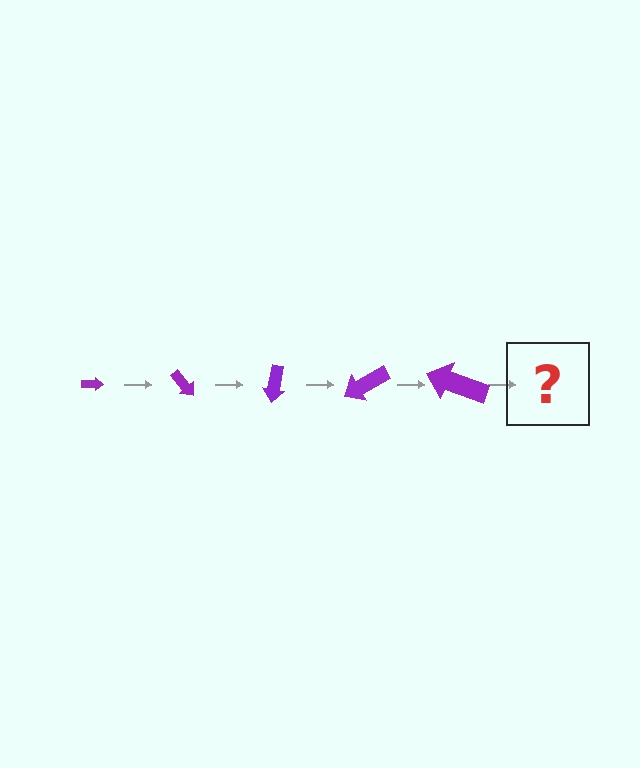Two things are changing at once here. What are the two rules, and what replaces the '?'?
The two rules are that the arrow grows larger each step and it rotates 50 degrees each step. The '?' should be an arrow, larger than the previous one and rotated 250 degrees from the start.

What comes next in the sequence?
The next element should be an arrow, larger than the previous one and rotated 250 degrees from the start.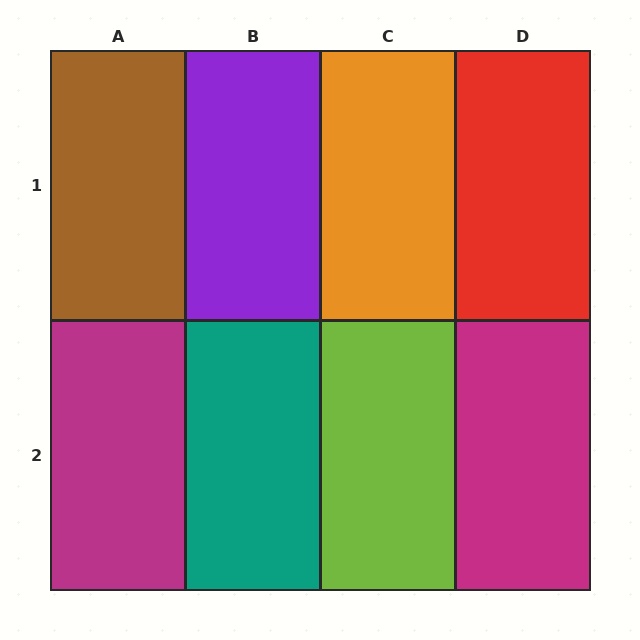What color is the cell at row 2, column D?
Magenta.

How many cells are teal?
1 cell is teal.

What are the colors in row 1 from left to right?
Brown, purple, orange, red.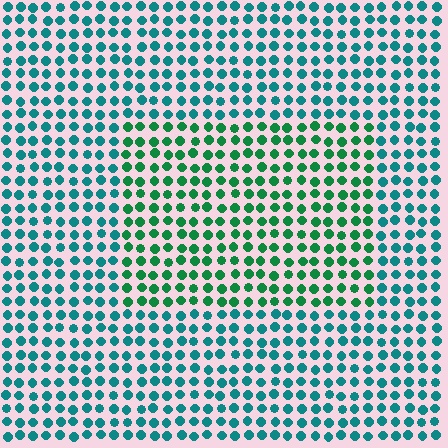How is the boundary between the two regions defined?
The boundary is defined purely by a slight shift in hue (about 36 degrees). Spacing, size, and orientation are identical on both sides.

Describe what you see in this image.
The image is filled with small teal elements in a uniform arrangement. A rectangle-shaped region is visible where the elements are tinted to a slightly different hue, forming a subtle color boundary.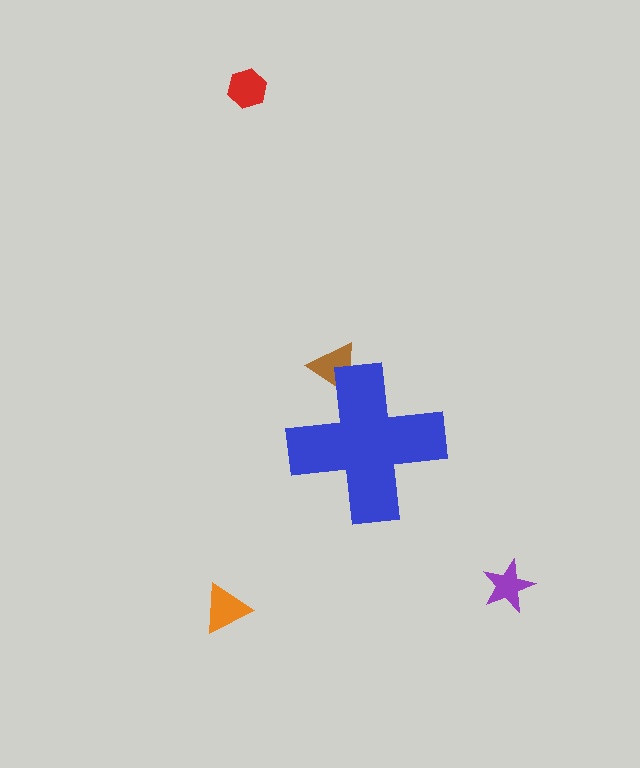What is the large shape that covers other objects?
A blue cross.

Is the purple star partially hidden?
No, the purple star is fully visible.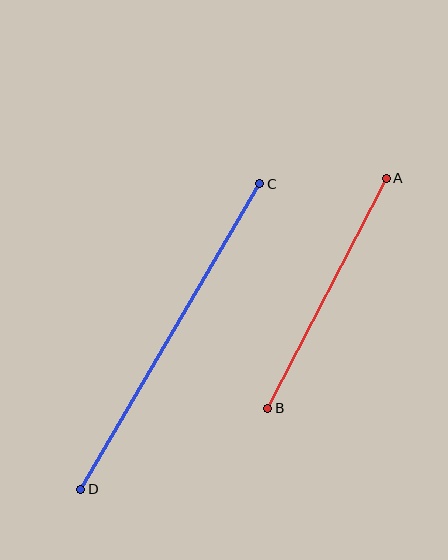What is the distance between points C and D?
The distance is approximately 354 pixels.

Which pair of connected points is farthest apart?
Points C and D are farthest apart.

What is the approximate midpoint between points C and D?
The midpoint is at approximately (170, 336) pixels.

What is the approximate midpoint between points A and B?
The midpoint is at approximately (327, 293) pixels.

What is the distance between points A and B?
The distance is approximately 259 pixels.